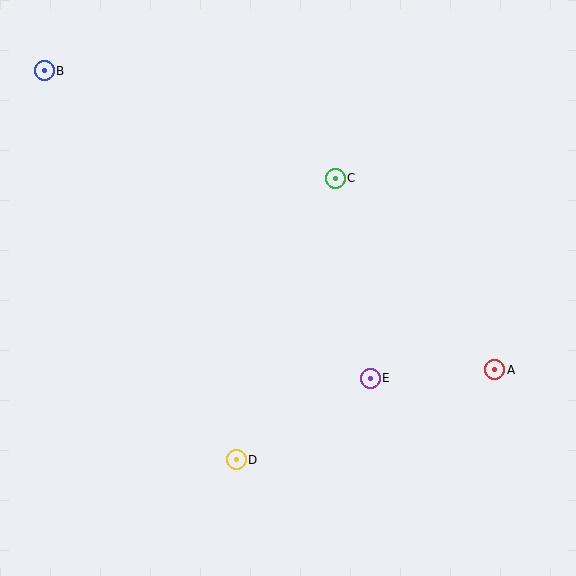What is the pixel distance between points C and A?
The distance between C and A is 249 pixels.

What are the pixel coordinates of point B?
Point B is at (44, 71).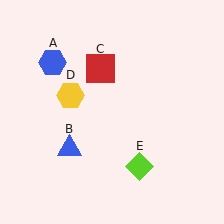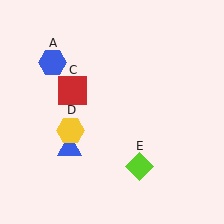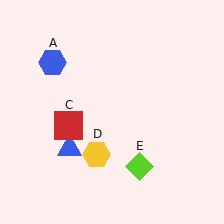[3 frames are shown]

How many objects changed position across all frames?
2 objects changed position: red square (object C), yellow hexagon (object D).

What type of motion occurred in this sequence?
The red square (object C), yellow hexagon (object D) rotated counterclockwise around the center of the scene.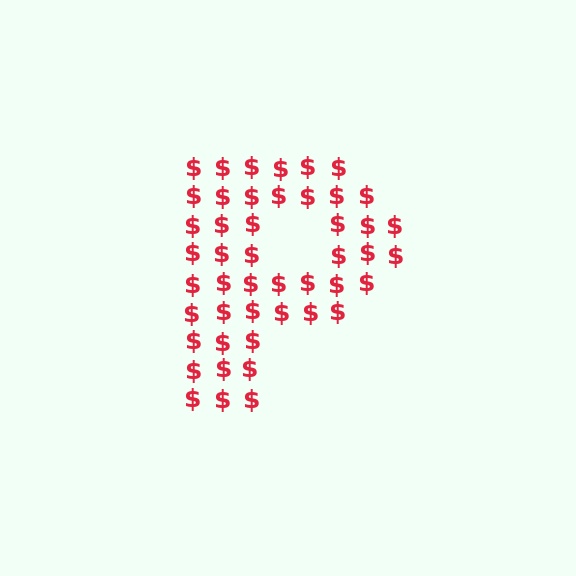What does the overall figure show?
The overall figure shows the letter P.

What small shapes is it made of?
It is made of small dollar signs.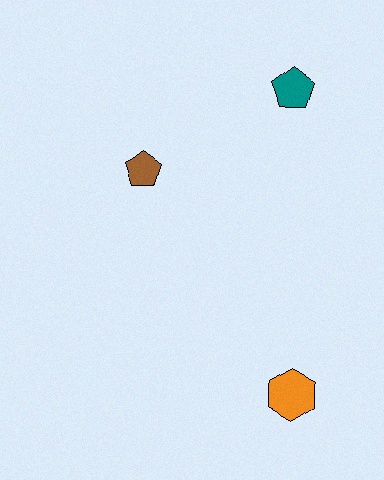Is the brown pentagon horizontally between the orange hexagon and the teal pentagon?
No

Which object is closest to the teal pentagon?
The brown pentagon is closest to the teal pentagon.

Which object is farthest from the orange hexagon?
The teal pentagon is farthest from the orange hexagon.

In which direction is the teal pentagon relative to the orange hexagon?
The teal pentagon is above the orange hexagon.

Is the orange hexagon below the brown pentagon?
Yes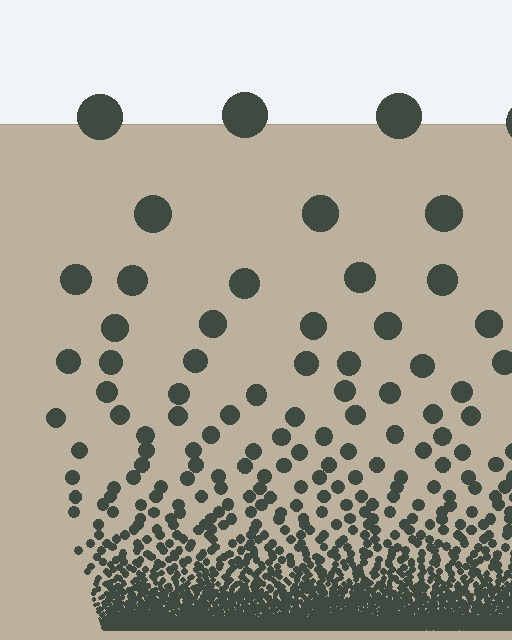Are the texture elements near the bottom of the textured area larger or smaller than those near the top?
Smaller. The gradient is inverted — elements near the bottom are smaller and denser.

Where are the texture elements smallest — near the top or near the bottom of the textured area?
Near the bottom.